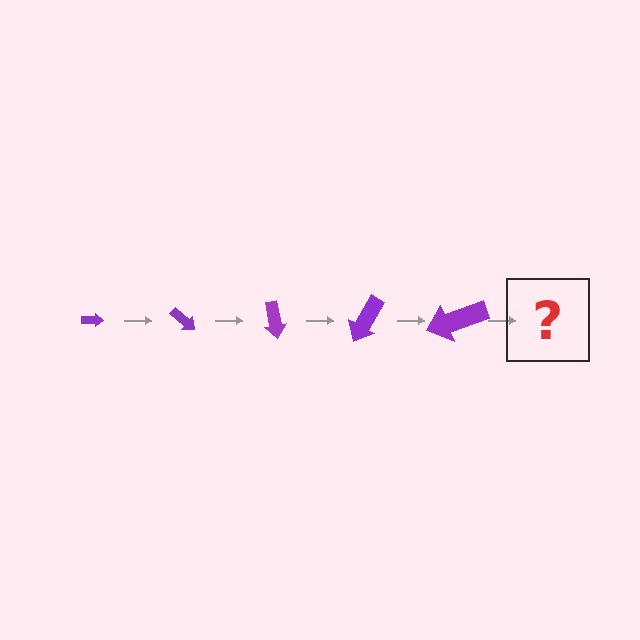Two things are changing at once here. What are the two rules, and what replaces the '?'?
The two rules are that the arrow grows larger each step and it rotates 40 degrees each step. The '?' should be an arrow, larger than the previous one and rotated 200 degrees from the start.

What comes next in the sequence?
The next element should be an arrow, larger than the previous one and rotated 200 degrees from the start.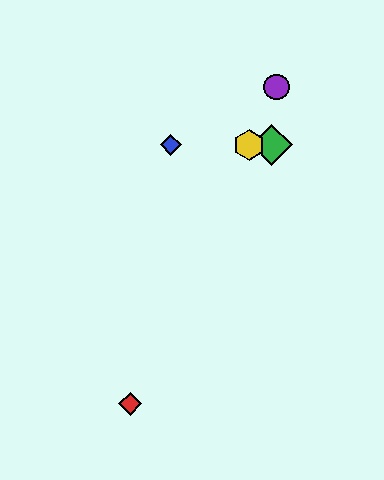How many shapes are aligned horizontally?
3 shapes (the blue diamond, the green diamond, the yellow hexagon) are aligned horizontally.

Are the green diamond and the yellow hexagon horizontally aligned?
Yes, both are at y≈145.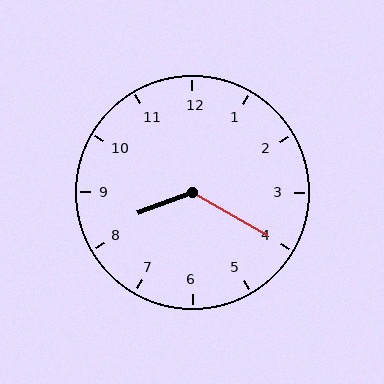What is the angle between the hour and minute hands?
Approximately 130 degrees.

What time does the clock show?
8:20.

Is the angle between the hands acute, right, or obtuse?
It is obtuse.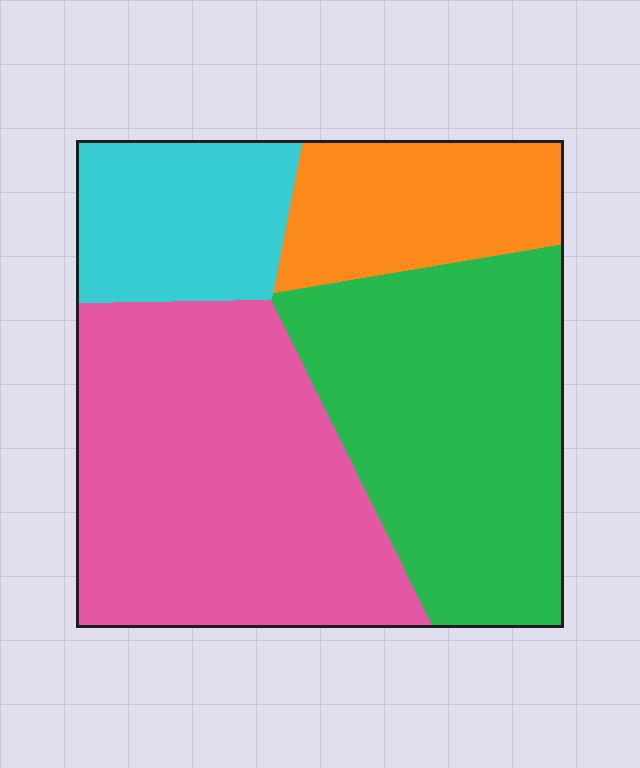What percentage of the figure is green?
Green takes up about one third (1/3) of the figure.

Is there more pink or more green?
Pink.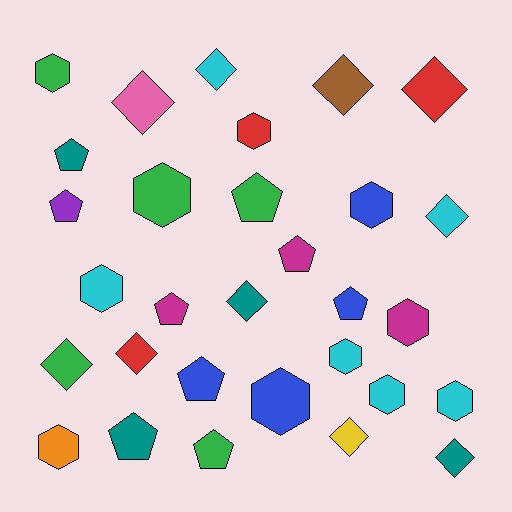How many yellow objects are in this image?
There is 1 yellow object.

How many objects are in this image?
There are 30 objects.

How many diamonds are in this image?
There are 10 diamonds.